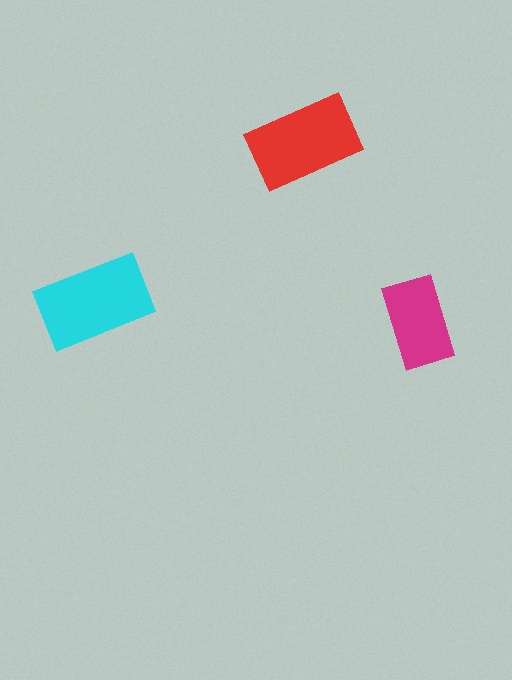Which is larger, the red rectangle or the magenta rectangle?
The red one.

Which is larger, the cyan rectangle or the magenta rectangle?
The cyan one.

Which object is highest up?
The red rectangle is topmost.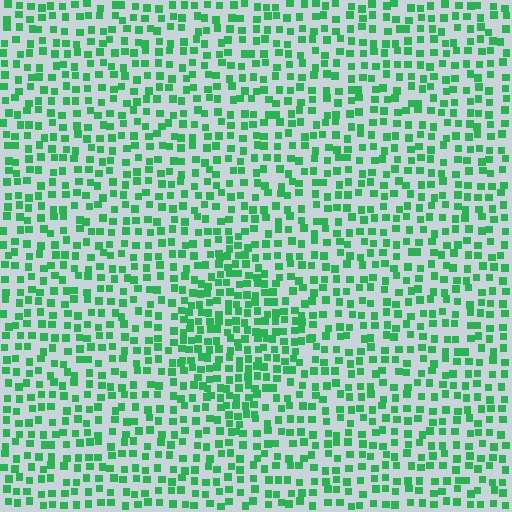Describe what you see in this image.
The image contains small green elements arranged at two different densities. A diamond-shaped region is visible where the elements are more densely packed than the surrounding area.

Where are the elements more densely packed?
The elements are more densely packed inside the diamond boundary.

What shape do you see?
I see a diamond.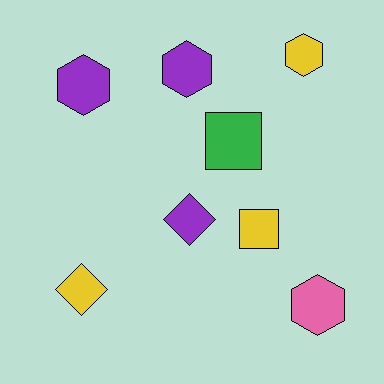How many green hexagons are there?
There are no green hexagons.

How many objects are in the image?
There are 8 objects.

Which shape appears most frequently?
Hexagon, with 4 objects.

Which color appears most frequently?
Purple, with 3 objects.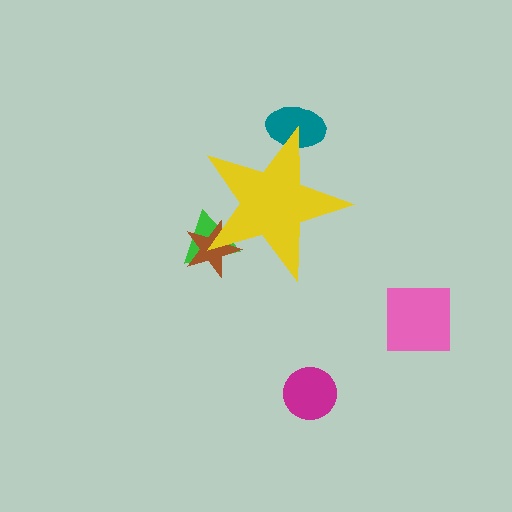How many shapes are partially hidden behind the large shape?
3 shapes are partially hidden.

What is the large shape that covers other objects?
A yellow star.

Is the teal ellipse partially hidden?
Yes, the teal ellipse is partially hidden behind the yellow star.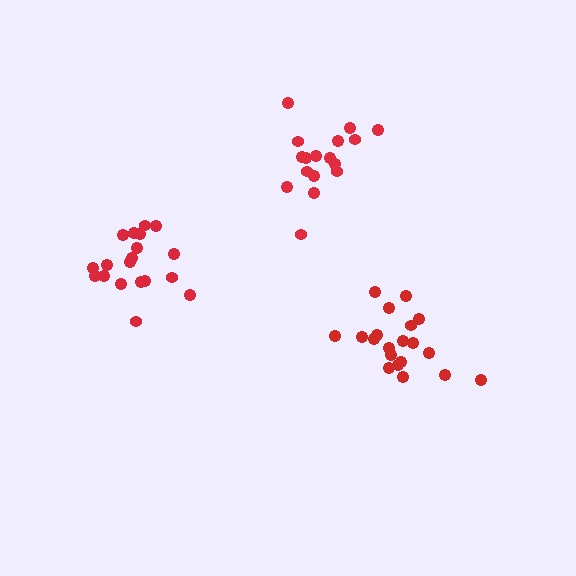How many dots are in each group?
Group 1: 17 dots, Group 2: 20 dots, Group 3: 19 dots (56 total).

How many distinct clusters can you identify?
There are 3 distinct clusters.